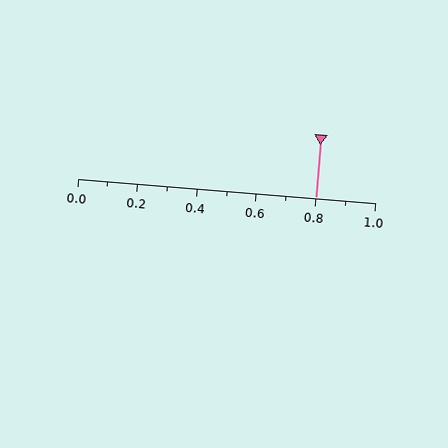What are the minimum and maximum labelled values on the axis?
The axis runs from 0.0 to 1.0.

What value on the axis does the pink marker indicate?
The marker indicates approximately 0.8.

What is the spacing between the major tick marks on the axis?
The major ticks are spaced 0.2 apart.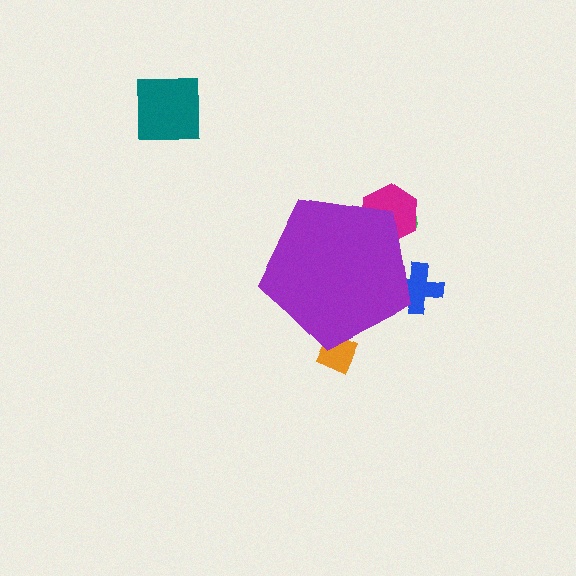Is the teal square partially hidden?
No, the teal square is fully visible.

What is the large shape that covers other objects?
A purple pentagon.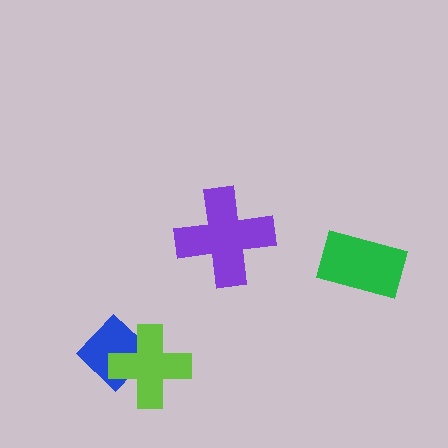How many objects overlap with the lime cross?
1 object overlaps with the lime cross.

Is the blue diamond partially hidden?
Yes, it is partially covered by another shape.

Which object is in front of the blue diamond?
The lime cross is in front of the blue diamond.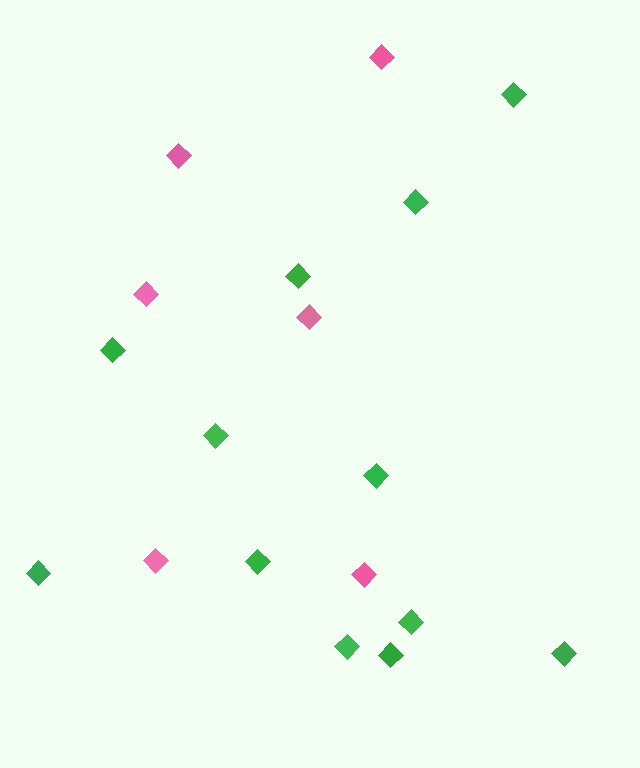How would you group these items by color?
There are 2 groups: one group of pink diamonds (6) and one group of green diamonds (12).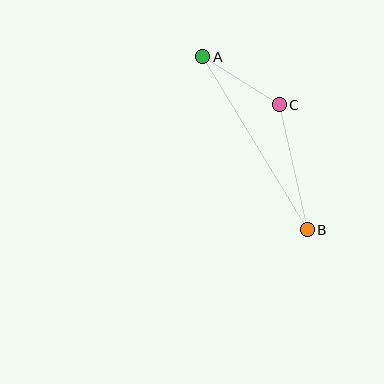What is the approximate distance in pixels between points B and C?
The distance between B and C is approximately 128 pixels.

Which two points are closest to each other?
Points A and C are closest to each other.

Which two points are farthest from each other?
Points A and B are farthest from each other.